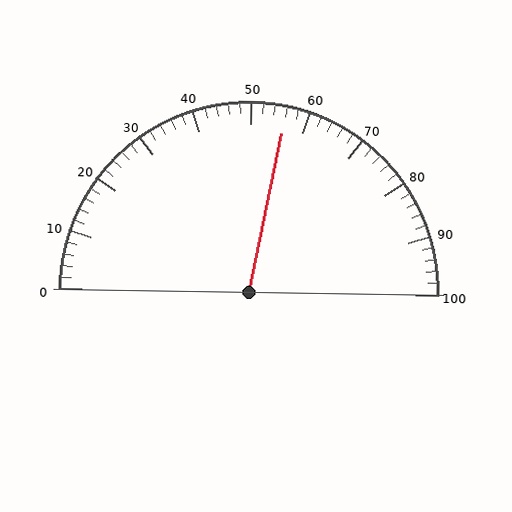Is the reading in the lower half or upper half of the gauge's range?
The reading is in the upper half of the range (0 to 100).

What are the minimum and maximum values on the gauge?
The gauge ranges from 0 to 100.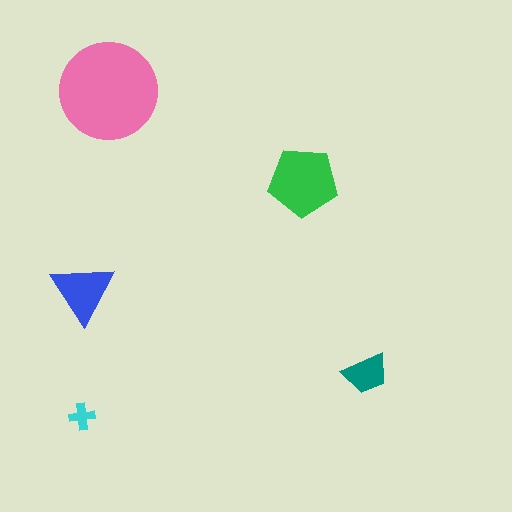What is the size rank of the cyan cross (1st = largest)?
5th.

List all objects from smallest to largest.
The cyan cross, the teal trapezoid, the blue triangle, the green pentagon, the pink circle.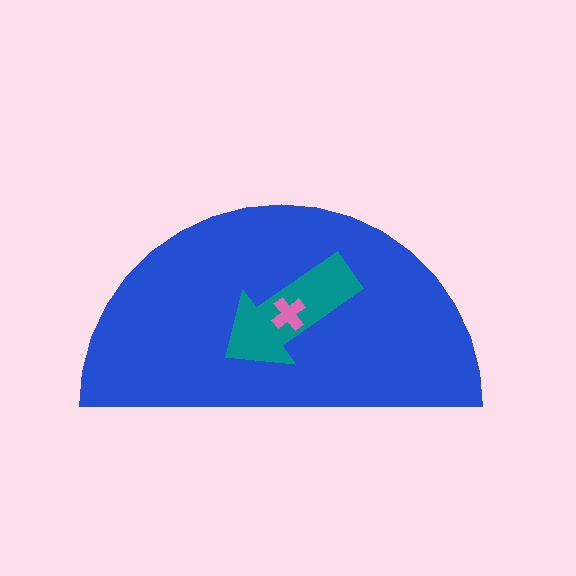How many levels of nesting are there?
3.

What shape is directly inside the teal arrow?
The pink cross.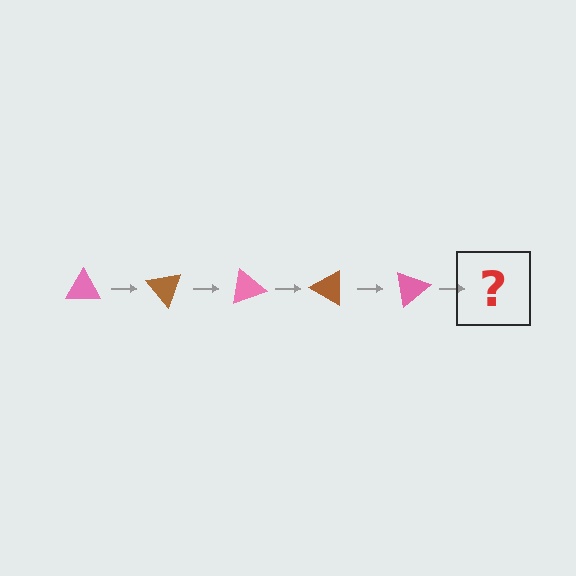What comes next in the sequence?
The next element should be a brown triangle, rotated 250 degrees from the start.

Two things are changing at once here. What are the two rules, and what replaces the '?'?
The two rules are that it rotates 50 degrees each step and the color cycles through pink and brown. The '?' should be a brown triangle, rotated 250 degrees from the start.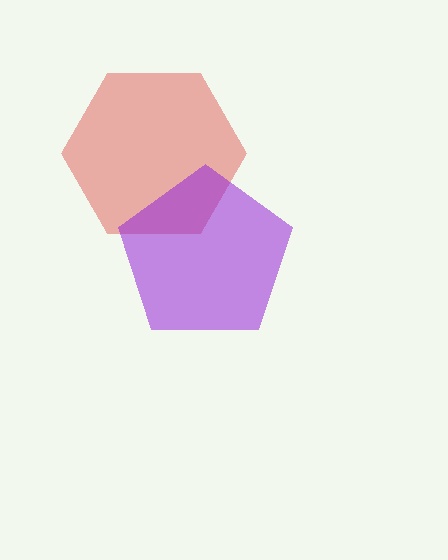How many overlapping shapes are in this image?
There are 2 overlapping shapes in the image.